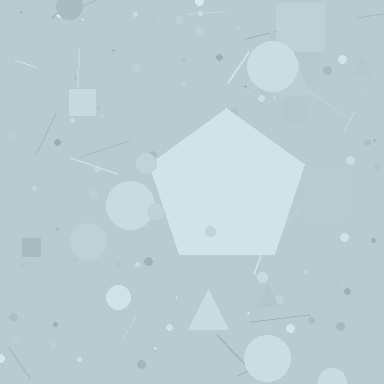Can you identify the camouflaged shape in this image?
The camouflaged shape is a pentagon.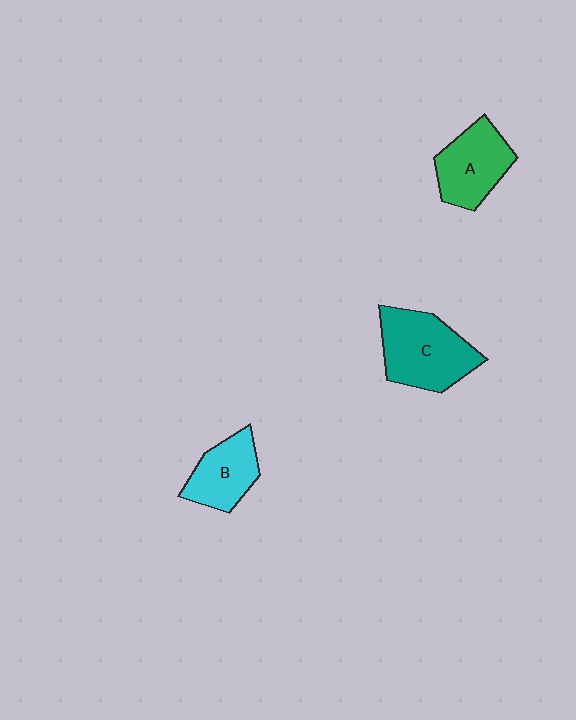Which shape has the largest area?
Shape C (teal).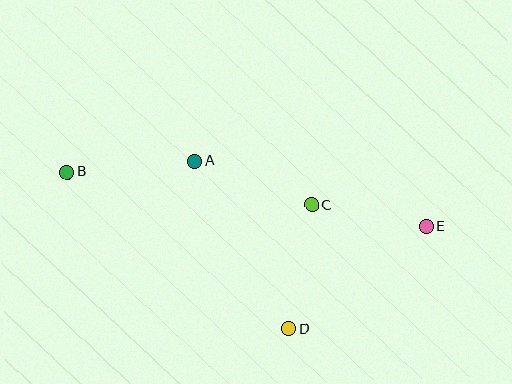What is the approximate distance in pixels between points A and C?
The distance between A and C is approximately 125 pixels.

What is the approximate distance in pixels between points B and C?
The distance between B and C is approximately 247 pixels.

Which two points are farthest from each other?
Points B and E are farthest from each other.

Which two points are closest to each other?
Points C and E are closest to each other.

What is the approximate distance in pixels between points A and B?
The distance between A and B is approximately 128 pixels.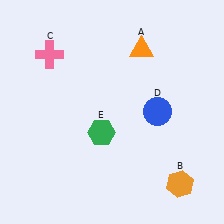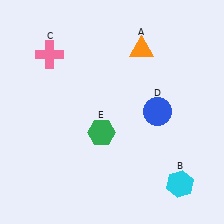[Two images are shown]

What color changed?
The hexagon (B) changed from orange in Image 1 to cyan in Image 2.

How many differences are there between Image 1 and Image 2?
There is 1 difference between the two images.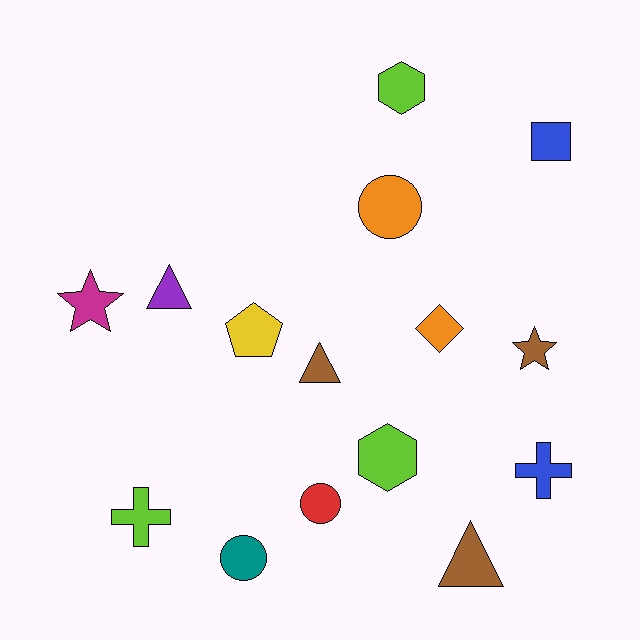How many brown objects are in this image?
There are 3 brown objects.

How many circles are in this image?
There are 3 circles.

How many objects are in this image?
There are 15 objects.